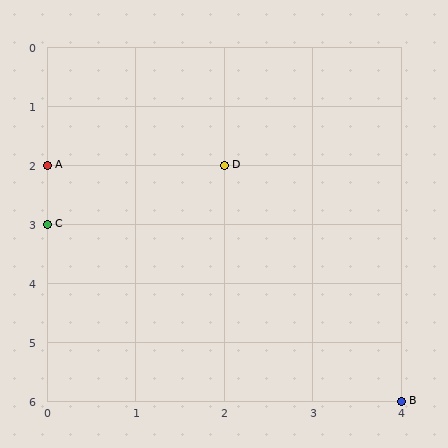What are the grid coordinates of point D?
Point D is at grid coordinates (2, 2).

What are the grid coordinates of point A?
Point A is at grid coordinates (0, 2).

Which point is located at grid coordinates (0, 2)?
Point A is at (0, 2).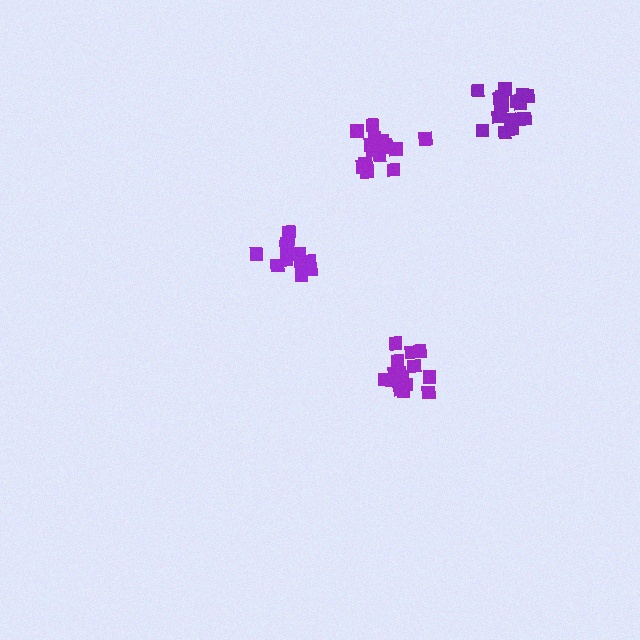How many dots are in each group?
Group 1: 17 dots, Group 2: 16 dots, Group 3: 17 dots, Group 4: 13 dots (63 total).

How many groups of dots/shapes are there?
There are 4 groups.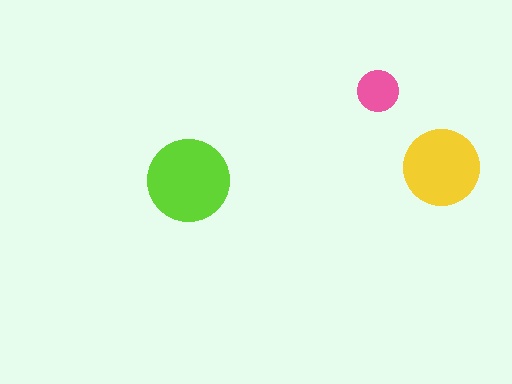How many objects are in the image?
There are 3 objects in the image.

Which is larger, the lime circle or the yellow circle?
The lime one.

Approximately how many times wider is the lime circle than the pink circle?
About 2 times wider.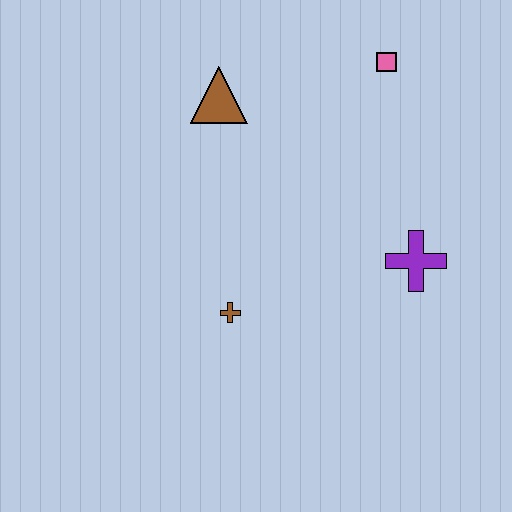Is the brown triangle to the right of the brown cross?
No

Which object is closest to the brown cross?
The purple cross is closest to the brown cross.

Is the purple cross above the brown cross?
Yes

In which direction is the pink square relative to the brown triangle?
The pink square is to the right of the brown triangle.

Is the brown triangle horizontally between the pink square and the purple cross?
No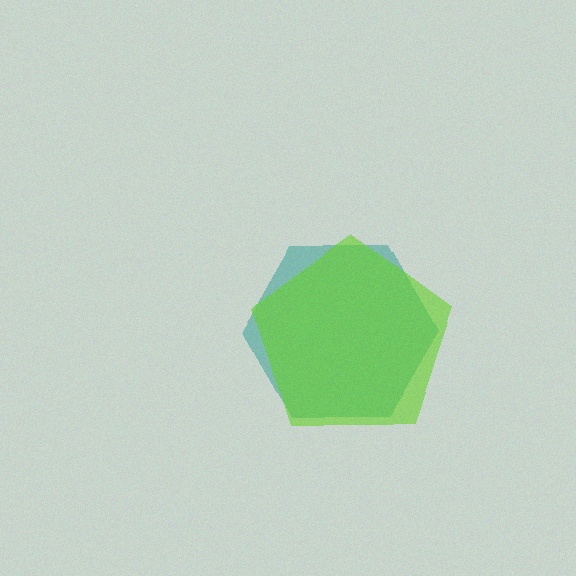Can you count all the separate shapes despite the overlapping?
Yes, there are 2 separate shapes.